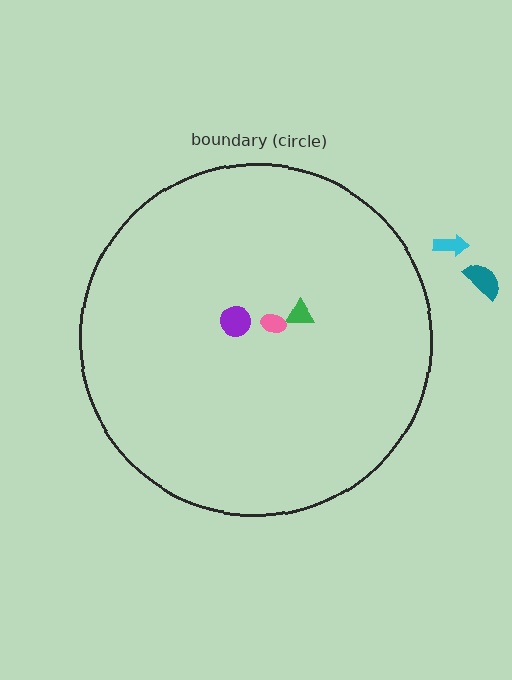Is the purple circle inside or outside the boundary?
Inside.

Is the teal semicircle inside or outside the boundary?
Outside.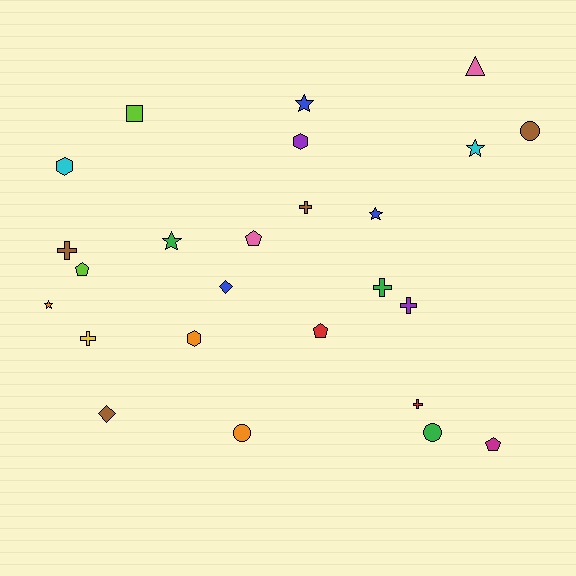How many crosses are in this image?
There are 6 crosses.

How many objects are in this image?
There are 25 objects.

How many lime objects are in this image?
There are 2 lime objects.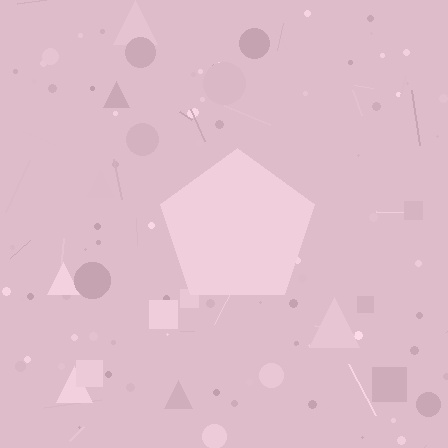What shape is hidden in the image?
A pentagon is hidden in the image.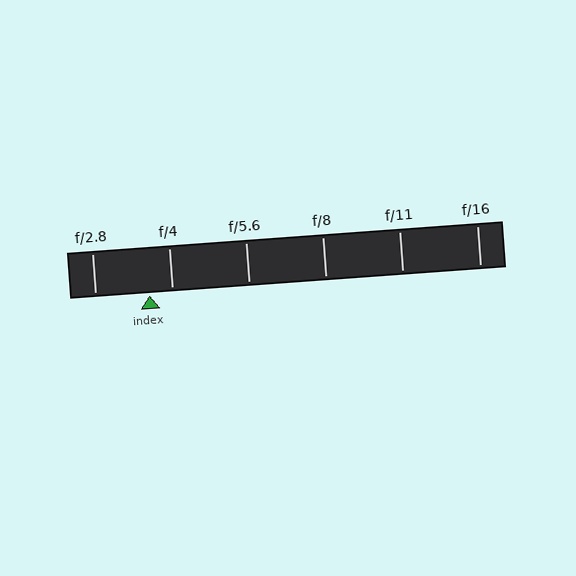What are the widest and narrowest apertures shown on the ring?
The widest aperture shown is f/2.8 and the narrowest is f/16.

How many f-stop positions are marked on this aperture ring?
There are 6 f-stop positions marked.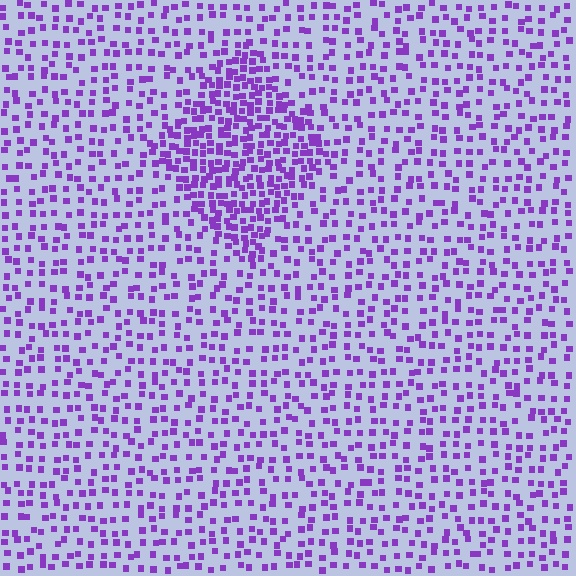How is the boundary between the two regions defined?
The boundary is defined by a change in element density (approximately 2.2x ratio). All elements are the same color, size, and shape.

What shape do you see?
I see a diamond.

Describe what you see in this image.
The image contains small purple elements arranged at two different densities. A diamond-shaped region is visible where the elements are more densely packed than the surrounding area.